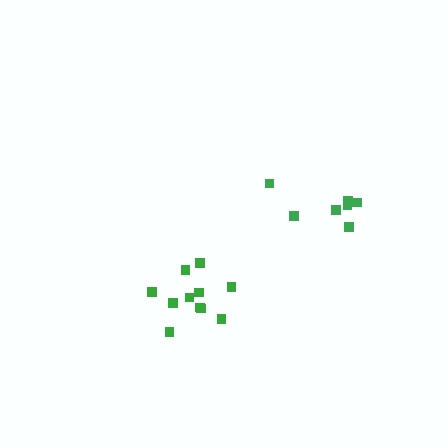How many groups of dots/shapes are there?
There are 2 groups.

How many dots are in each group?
Group 1: 11 dots, Group 2: 7 dots (18 total).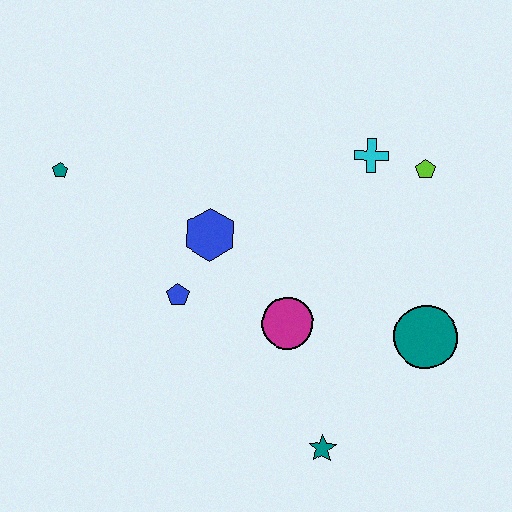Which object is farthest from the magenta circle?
The teal pentagon is farthest from the magenta circle.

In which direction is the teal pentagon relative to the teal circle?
The teal pentagon is to the left of the teal circle.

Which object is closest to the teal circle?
The magenta circle is closest to the teal circle.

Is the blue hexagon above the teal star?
Yes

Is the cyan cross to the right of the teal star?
Yes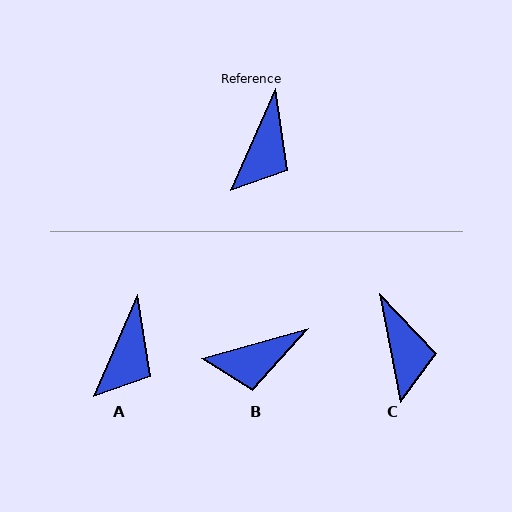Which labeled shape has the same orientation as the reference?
A.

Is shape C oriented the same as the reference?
No, it is off by about 34 degrees.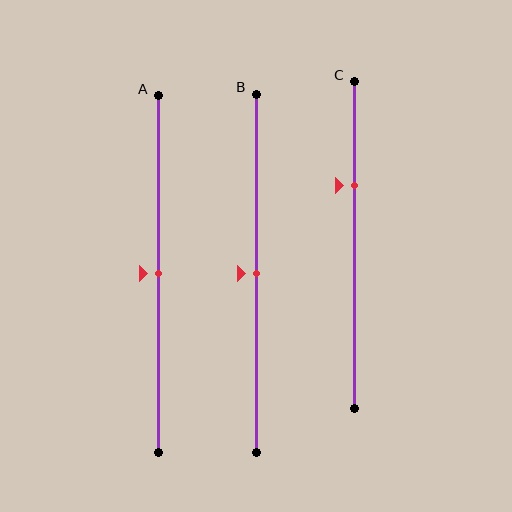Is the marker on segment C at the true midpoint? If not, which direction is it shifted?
No, the marker on segment C is shifted upward by about 18% of the segment length.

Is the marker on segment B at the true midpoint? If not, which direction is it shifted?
Yes, the marker on segment B is at the true midpoint.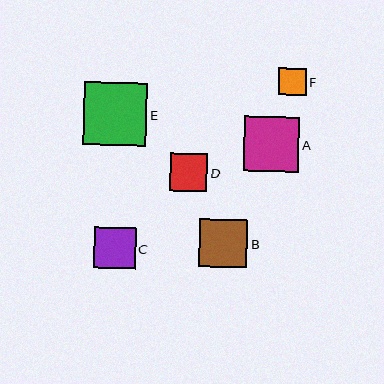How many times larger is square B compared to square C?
Square B is approximately 1.2 times the size of square C.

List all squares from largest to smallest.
From largest to smallest: E, A, B, C, D, F.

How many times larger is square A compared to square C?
Square A is approximately 1.3 times the size of square C.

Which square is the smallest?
Square F is the smallest with a size of approximately 27 pixels.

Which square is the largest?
Square E is the largest with a size of approximately 63 pixels.